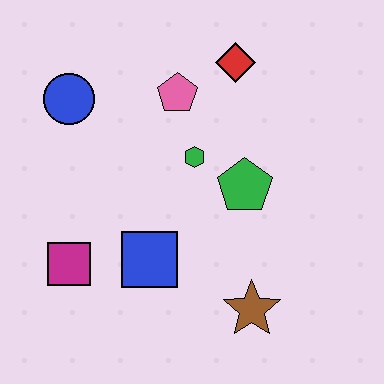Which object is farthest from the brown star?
The blue circle is farthest from the brown star.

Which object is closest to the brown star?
The blue square is closest to the brown star.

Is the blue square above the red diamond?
No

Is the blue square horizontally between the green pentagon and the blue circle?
Yes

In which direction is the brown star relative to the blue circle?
The brown star is below the blue circle.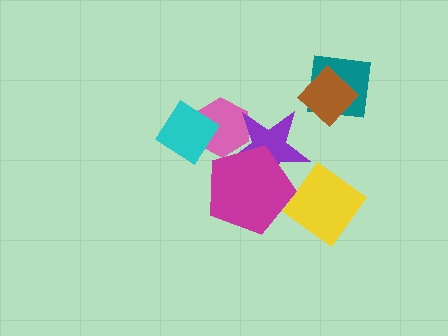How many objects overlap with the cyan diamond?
1 object overlaps with the cyan diamond.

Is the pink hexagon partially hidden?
Yes, it is partially covered by another shape.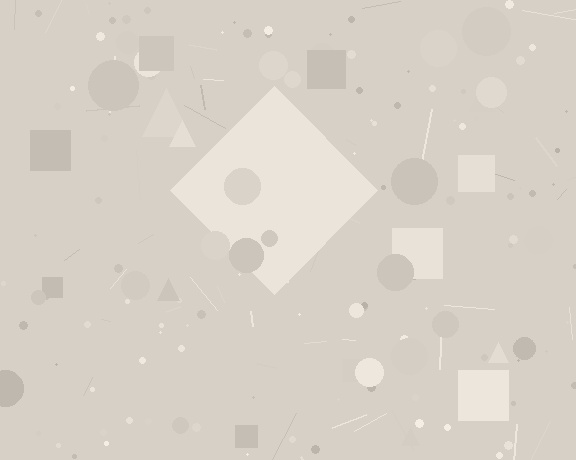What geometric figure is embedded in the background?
A diamond is embedded in the background.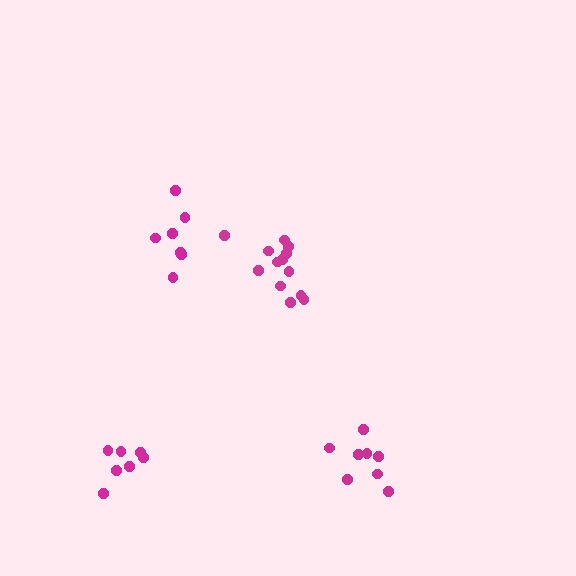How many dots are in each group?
Group 1: 8 dots, Group 2: 13 dots, Group 3: 7 dots, Group 4: 7 dots (35 total).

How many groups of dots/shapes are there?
There are 4 groups.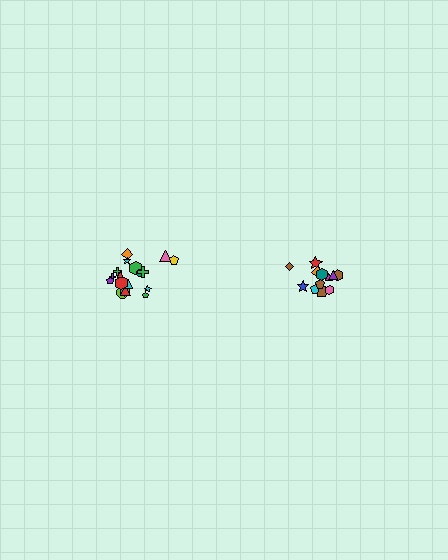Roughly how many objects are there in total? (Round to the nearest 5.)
Roughly 30 objects in total.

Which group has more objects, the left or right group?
The left group.